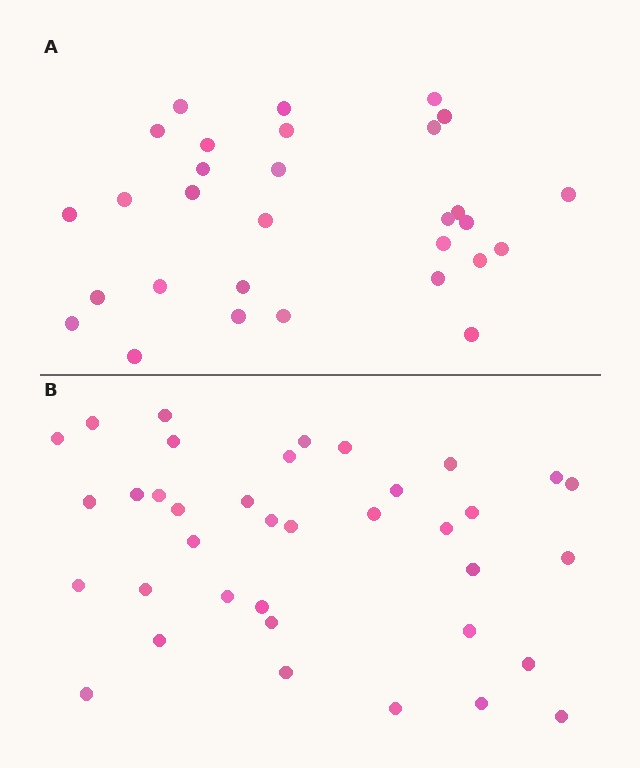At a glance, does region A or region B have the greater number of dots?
Region B (the bottom region) has more dots.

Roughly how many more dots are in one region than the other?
Region B has roughly 8 or so more dots than region A.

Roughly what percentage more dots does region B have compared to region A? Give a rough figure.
About 25% more.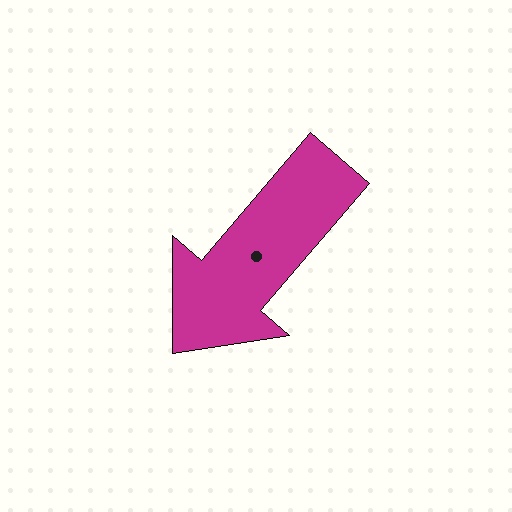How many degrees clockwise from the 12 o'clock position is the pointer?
Approximately 221 degrees.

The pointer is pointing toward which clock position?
Roughly 7 o'clock.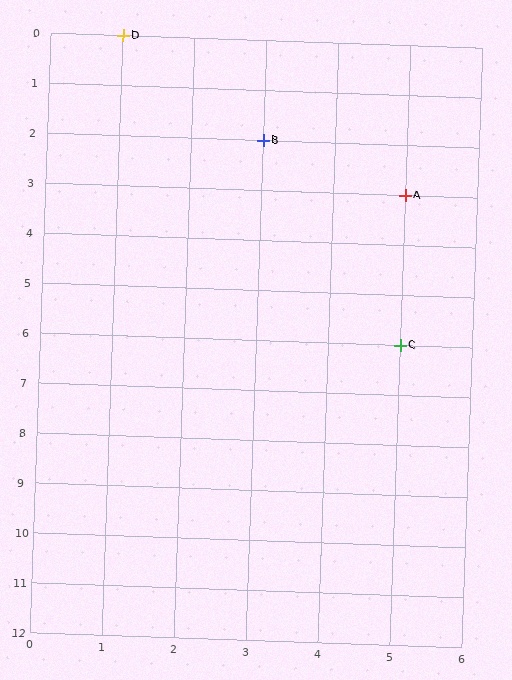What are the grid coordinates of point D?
Point D is at grid coordinates (1, 0).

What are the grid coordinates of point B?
Point B is at grid coordinates (3, 2).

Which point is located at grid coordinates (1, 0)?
Point D is at (1, 0).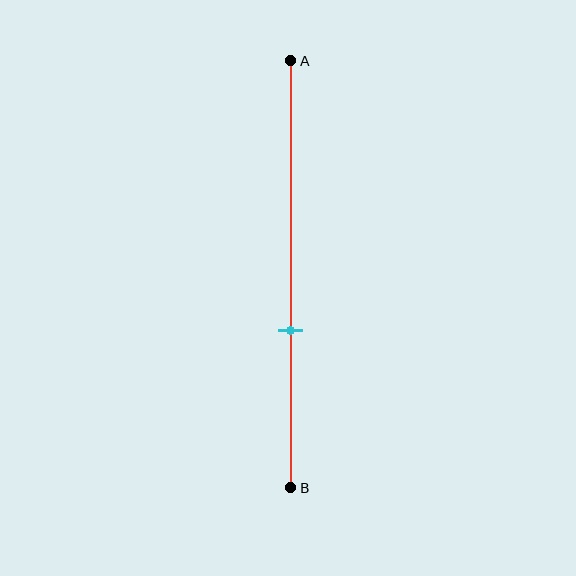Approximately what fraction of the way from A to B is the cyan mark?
The cyan mark is approximately 65% of the way from A to B.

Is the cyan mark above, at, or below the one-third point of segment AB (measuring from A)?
The cyan mark is below the one-third point of segment AB.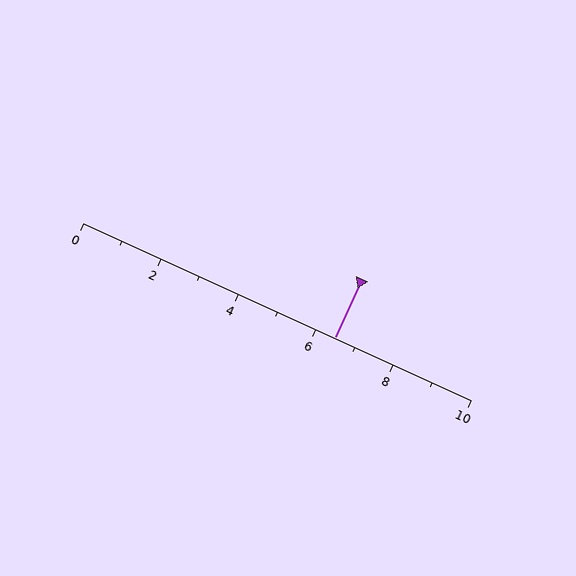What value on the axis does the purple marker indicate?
The marker indicates approximately 6.5.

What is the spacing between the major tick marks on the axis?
The major ticks are spaced 2 apart.